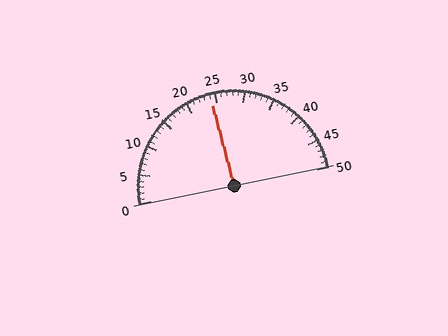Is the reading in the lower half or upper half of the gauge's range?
The reading is in the lower half of the range (0 to 50).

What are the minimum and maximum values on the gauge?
The gauge ranges from 0 to 50.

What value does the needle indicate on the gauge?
The needle indicates approximately 24.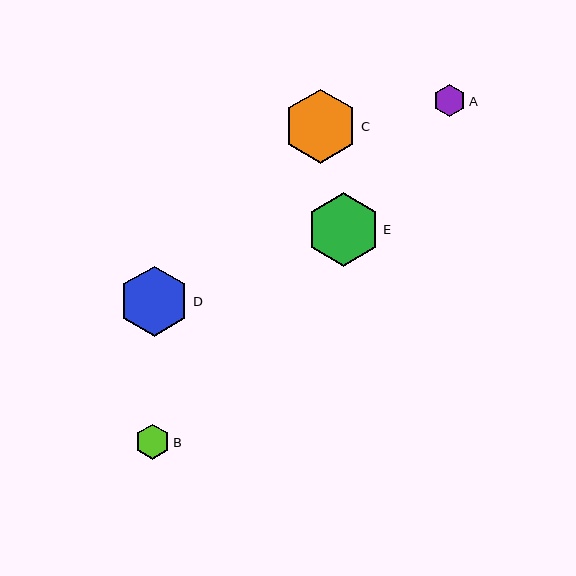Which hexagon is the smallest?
Hexagon A is the smallest with a size of approximately 33 pixels.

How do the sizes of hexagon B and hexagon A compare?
Hexagon B and hexagon A are approximately the same size.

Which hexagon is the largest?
Hexagon C is the largest with a size of approximately 74 pixels.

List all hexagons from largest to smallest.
From largest to smallest: C, E, D, B, A.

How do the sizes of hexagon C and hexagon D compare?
Hexagon C and hexagon D are approximately the same size.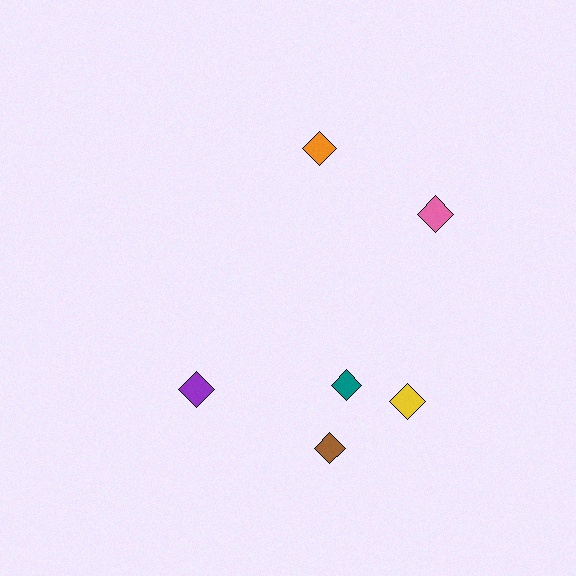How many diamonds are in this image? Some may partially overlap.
There are 6 diamonds.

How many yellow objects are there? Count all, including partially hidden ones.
There is 1 yellow object.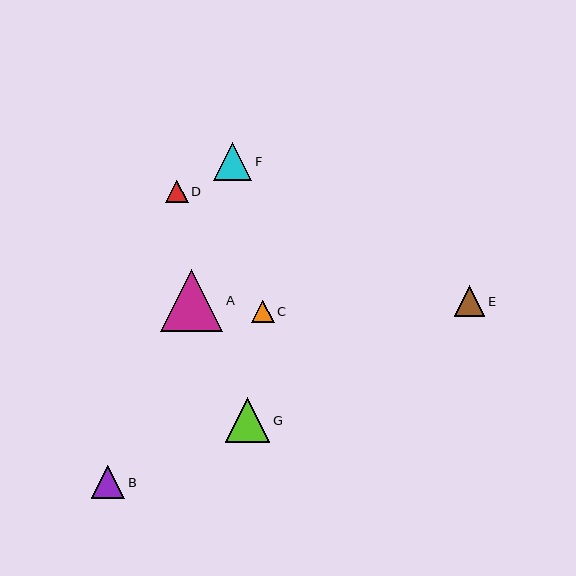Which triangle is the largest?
Triangle A is the largest with a size of approximately 62 pixels.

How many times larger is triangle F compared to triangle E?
Triangle F is approximately 1.2 times the size of triangle E.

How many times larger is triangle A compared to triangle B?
Triangle A is approximately 1.9 times the size of triangle B.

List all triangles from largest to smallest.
From largest to smallest: A, G, F, B, E, C, D.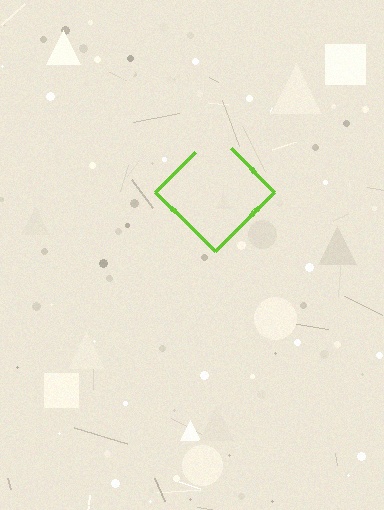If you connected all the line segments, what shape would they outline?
They would outline a diamond.